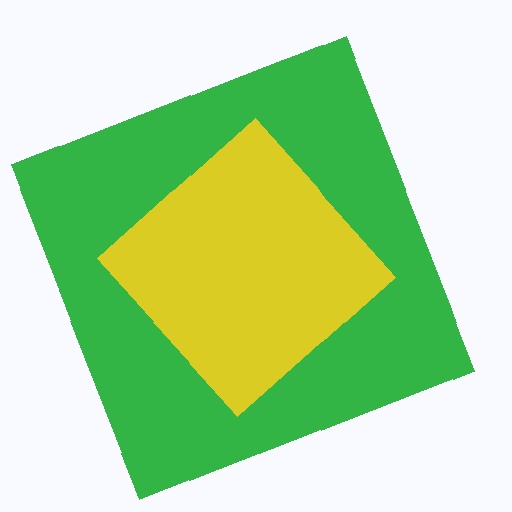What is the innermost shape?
The yellow diamond.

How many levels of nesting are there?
2.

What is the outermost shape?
The green square.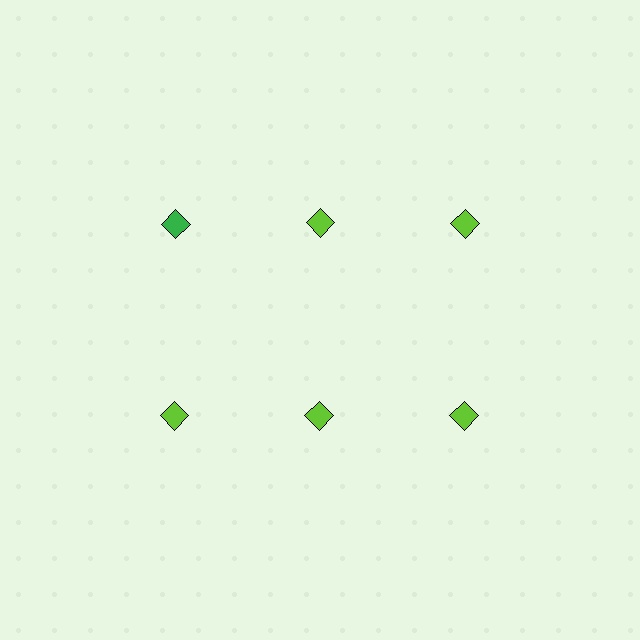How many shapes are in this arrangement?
There are 6 shapes arranged in a grid pattern.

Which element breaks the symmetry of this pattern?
The green diamond in the top row, leftmost column breaks the symmetry. All other shapes are lime diamonds.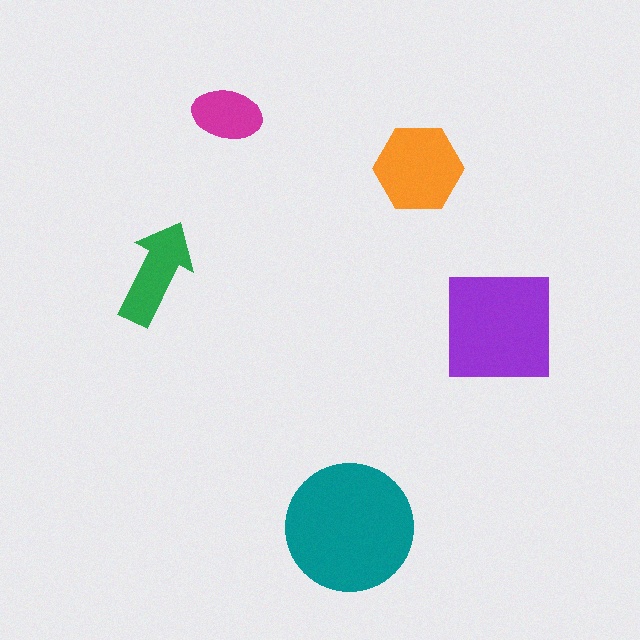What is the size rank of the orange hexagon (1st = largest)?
3rd.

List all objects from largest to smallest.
The teal circle, the purple square, the orange hexagon, the green arrow, the magenta ellipse.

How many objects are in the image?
There are 5 objects in the image.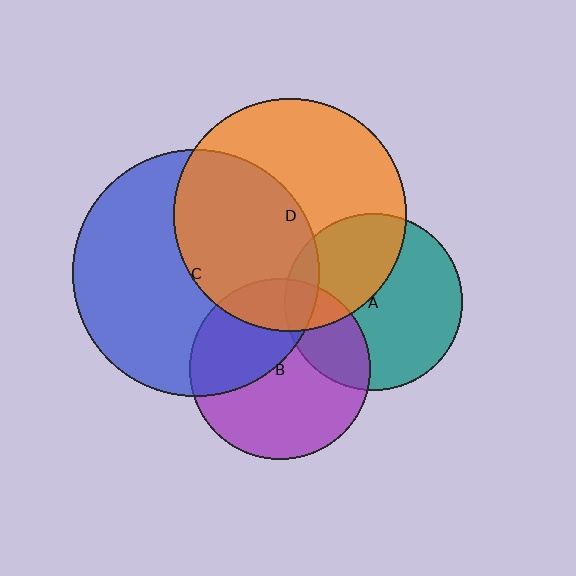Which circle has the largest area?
Circle C (blue).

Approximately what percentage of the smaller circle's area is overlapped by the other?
Approximately 45%.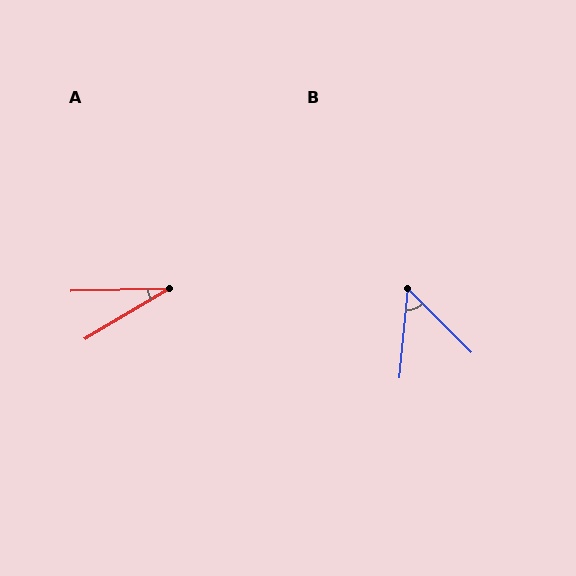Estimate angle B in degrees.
Approximately 50 degrees.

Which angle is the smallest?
A, at approximately 29 degrees.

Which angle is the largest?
B, at approximately 50 degrees.